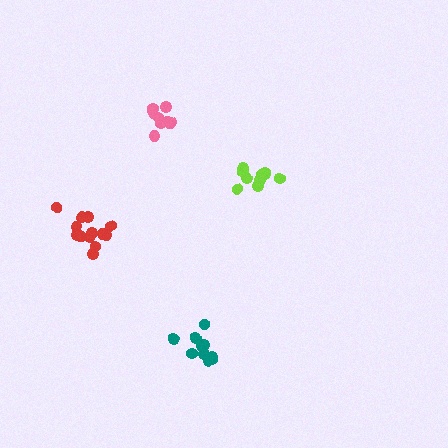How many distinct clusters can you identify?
There are 4 distinct clusters.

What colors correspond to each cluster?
The clusters are colored: pink, red, teal, lime.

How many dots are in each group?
Group 1: 9 dots, Group 2: 13 dots, Group 3: 10 dots, Group 4: 10 dots (42 total).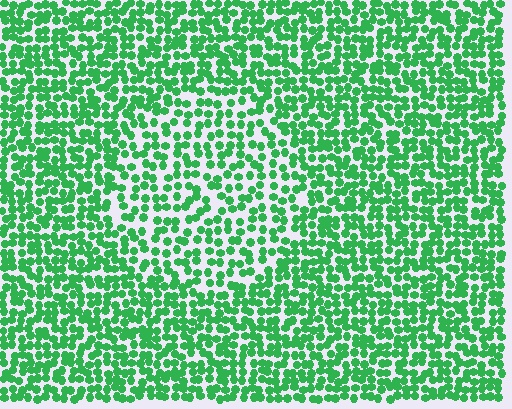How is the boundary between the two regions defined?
The boundary is defined by a change in element density (approximately 1.6x ratio). All elements are the same color, size, and shape.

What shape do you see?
I see a circle.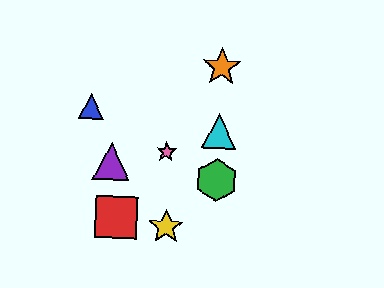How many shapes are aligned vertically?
3 shapes (the green hexagon, the orange star, the cyan triangle) are aligned vertically.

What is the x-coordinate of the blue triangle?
The blue triangle is at x≈92.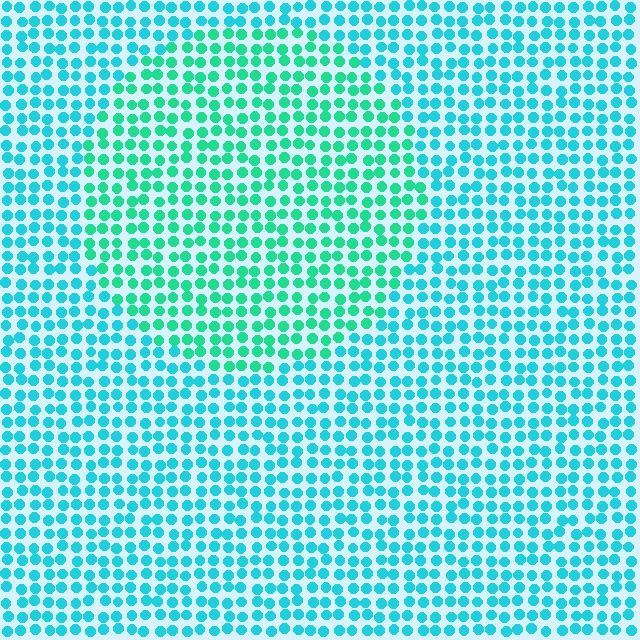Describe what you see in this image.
The image is filled with small cyan elements in a uniform arrangement. A circle-shaped region is visible where the elements are tinted to a slightly different hue, forming a subtle color boundary.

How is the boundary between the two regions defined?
The boundary is defined purely by a slight shift in hue (about 29 degrees). Spacing, size, and orientation are identical on both sides.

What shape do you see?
I see a circle.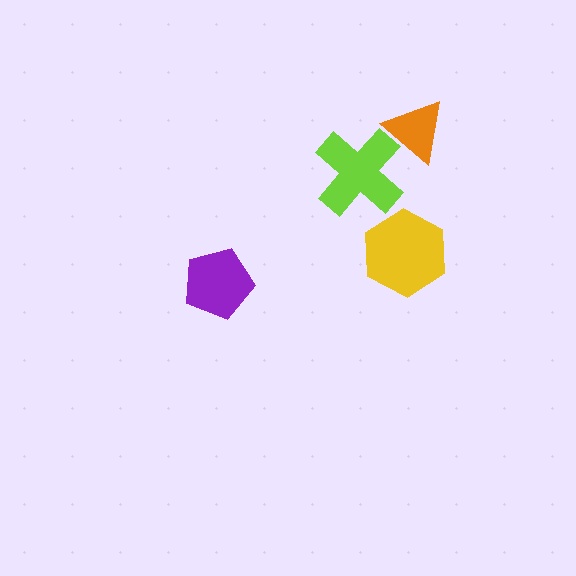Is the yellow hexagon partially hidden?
No, no other shape covers it.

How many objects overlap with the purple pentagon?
0 objects overlap with the purple pentagon.